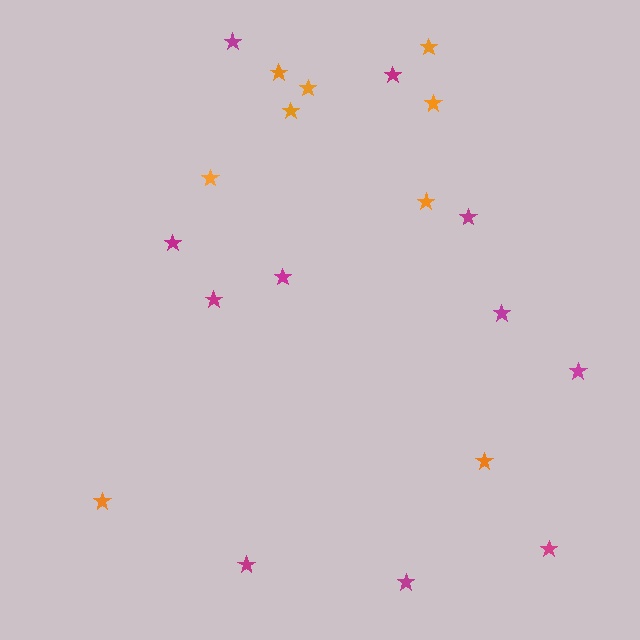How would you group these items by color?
There are 2 groups: one group of magenta stars (11) and one group of orange stars (9).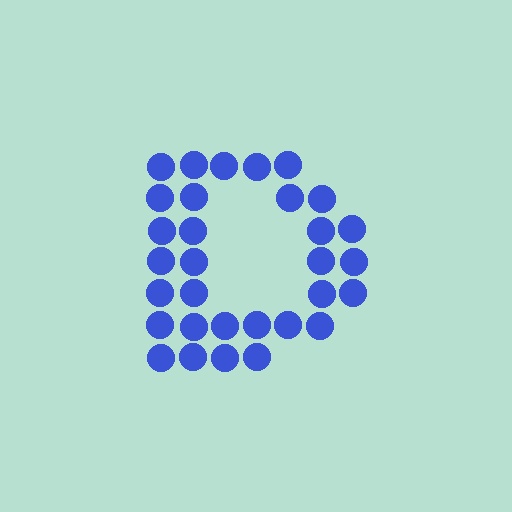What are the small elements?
The small elements are circles.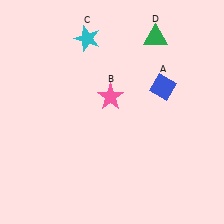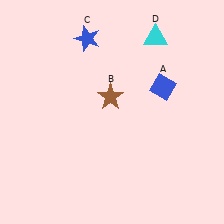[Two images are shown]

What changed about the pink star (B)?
In Image 1, B is pink. In Image 2, it changed to brown.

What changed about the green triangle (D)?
In Image 1, D is green. In Image 2, it changed to cyan.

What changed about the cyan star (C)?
In Image 1, C is cyan. In Image 2, it changed to blue.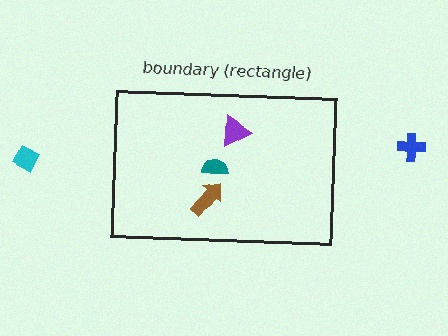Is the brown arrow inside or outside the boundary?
Inside.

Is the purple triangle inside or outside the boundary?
Inside.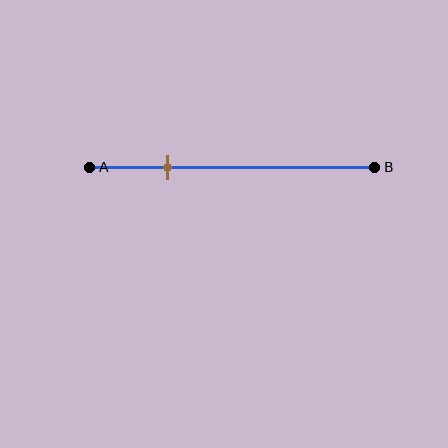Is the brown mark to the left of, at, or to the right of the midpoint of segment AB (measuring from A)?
The brown mark is to the left of the midpoint of segment AB.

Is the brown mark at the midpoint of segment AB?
No, the mark is at about 25% from A, not at the 50% midpoint.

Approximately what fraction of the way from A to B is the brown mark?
The brown mark is approximately 25% of the way from A to B.